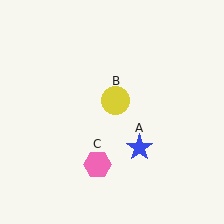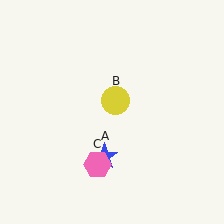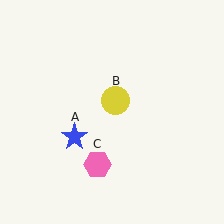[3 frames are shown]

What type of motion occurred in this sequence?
The blue star (object A) rotated clockwise around the center of the scene.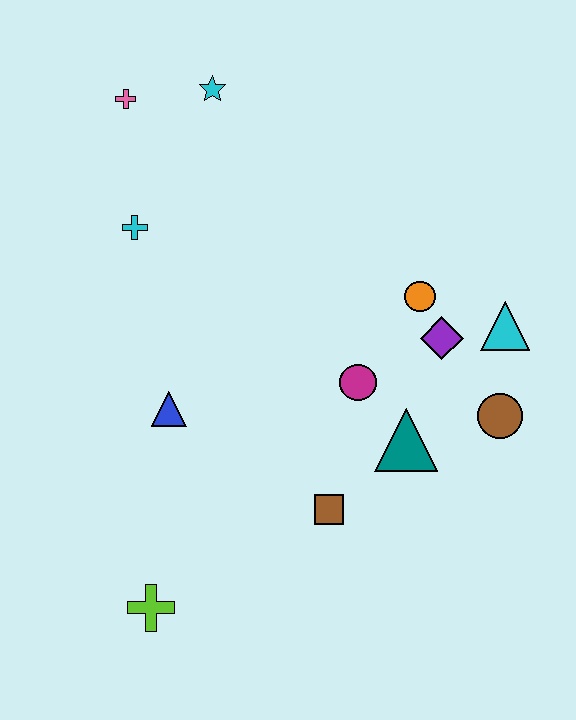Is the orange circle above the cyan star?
No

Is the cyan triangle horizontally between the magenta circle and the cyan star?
No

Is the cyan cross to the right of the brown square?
No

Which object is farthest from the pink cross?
The lime cross is farthest from the pink cross.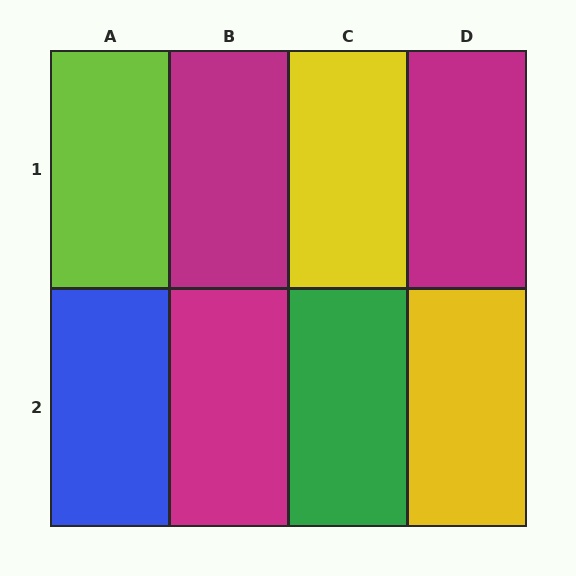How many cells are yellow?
2 cells are yellow.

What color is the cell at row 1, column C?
Yellow.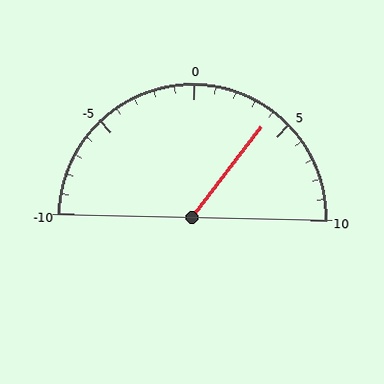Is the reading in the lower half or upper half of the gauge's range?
The reading is in the upper half of the range (-10 to 10).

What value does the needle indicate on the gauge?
The needle indicates approximately 4.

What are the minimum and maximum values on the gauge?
The gauge ranges from -10 to 10.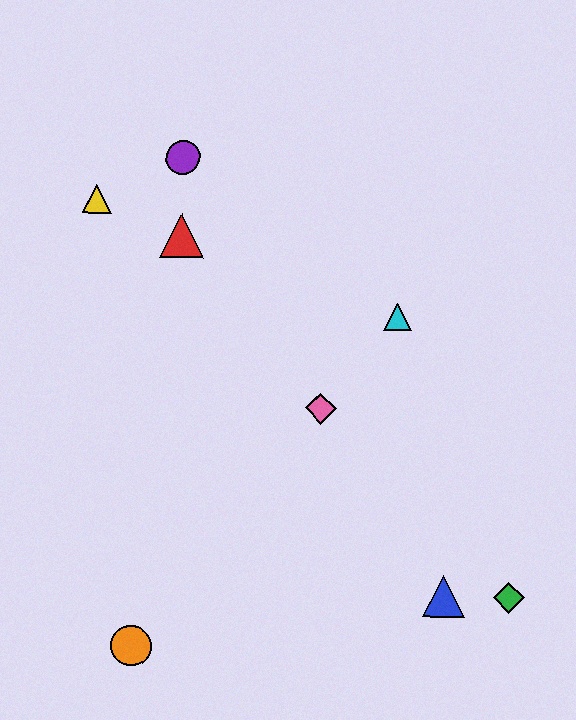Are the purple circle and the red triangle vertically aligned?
Yes, both are at x≈183.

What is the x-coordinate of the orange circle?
The orange circle is at x≈131.